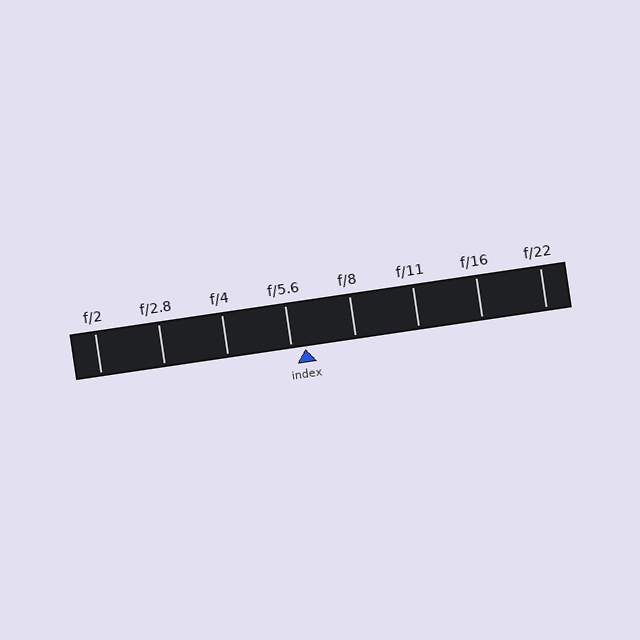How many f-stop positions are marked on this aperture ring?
There are 8 f-stop positions marked.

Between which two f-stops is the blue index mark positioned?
The index mark is between f/5.6 and f/8.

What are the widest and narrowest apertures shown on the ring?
The widest aperture shown is f/2 and the narrowest is f/22.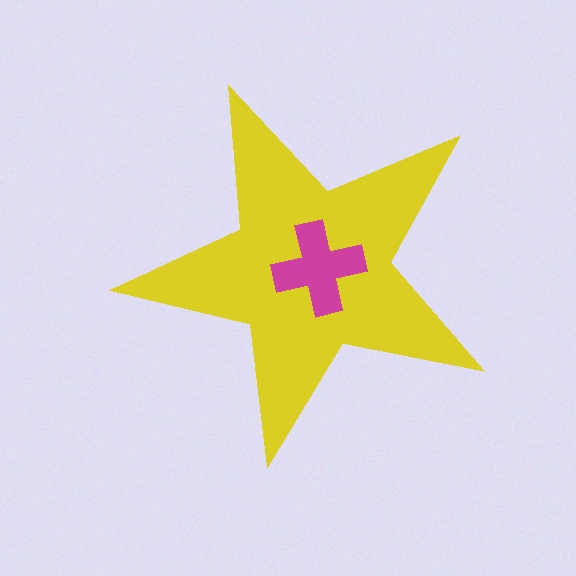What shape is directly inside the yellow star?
The magenta cross.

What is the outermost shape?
The yellow star.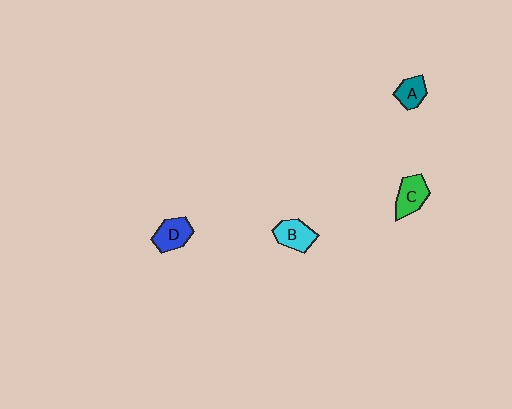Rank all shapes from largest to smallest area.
From largest to smallest: C (green), D (blue), B (cyan), A (teal).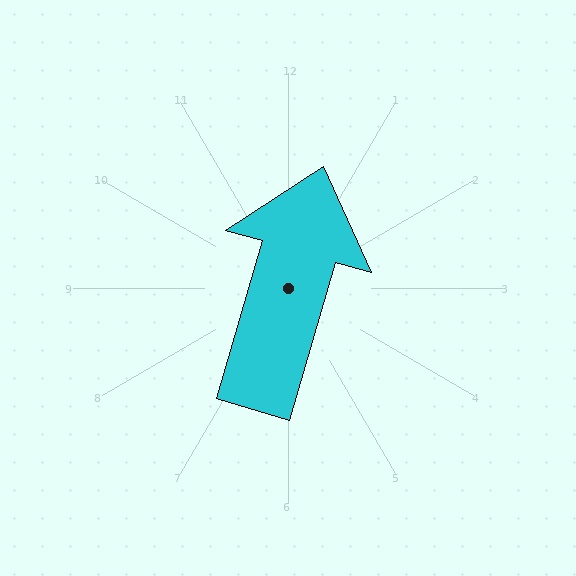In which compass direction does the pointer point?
North.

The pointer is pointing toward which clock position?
Roughly 1 o'clock.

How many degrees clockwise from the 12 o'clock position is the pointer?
Approximately 16 degrees.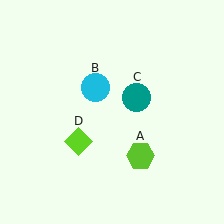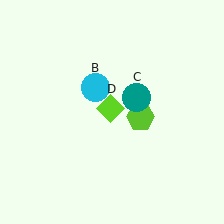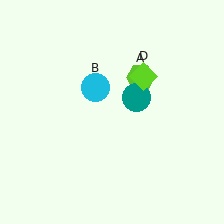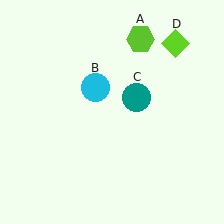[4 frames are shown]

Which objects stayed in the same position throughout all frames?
Cyan circle (object B) and teal circle (object C) remained stationary.